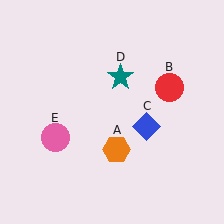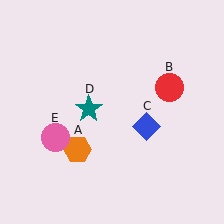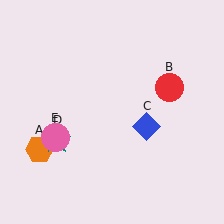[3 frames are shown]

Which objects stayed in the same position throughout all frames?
Red circle (object B) and blue diamond (object C) and pink circle (object E) remained stationary.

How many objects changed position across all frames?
2 objects changed position: orange hexagon (object A), teal star (object D).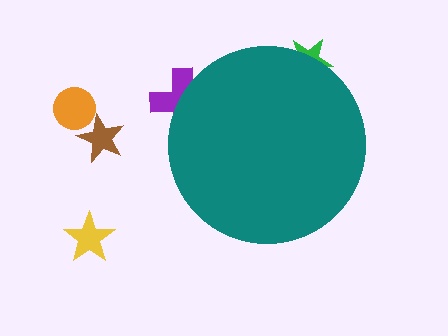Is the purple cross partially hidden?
Yes, the purple cross is partially hidden behind the teal circle.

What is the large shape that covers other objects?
A teal circle.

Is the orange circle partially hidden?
No, the orange circle is fully visible.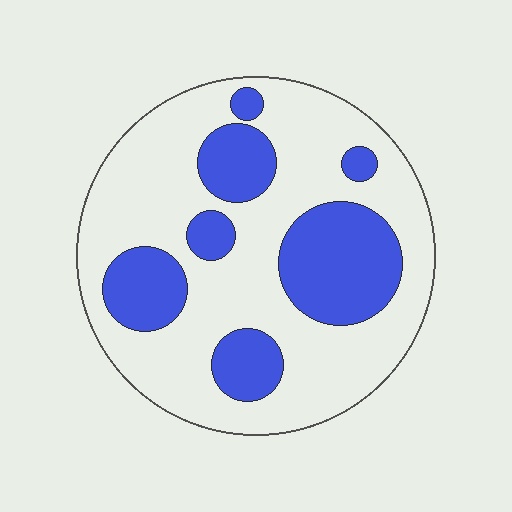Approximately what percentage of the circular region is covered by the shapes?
Approximately 30%.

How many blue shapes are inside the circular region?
7.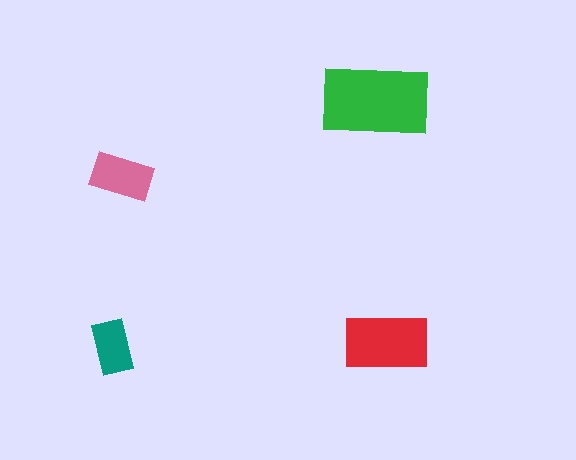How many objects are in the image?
There are 4 objects in the image.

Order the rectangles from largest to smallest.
the green one, the red one, the pink one, the teal one.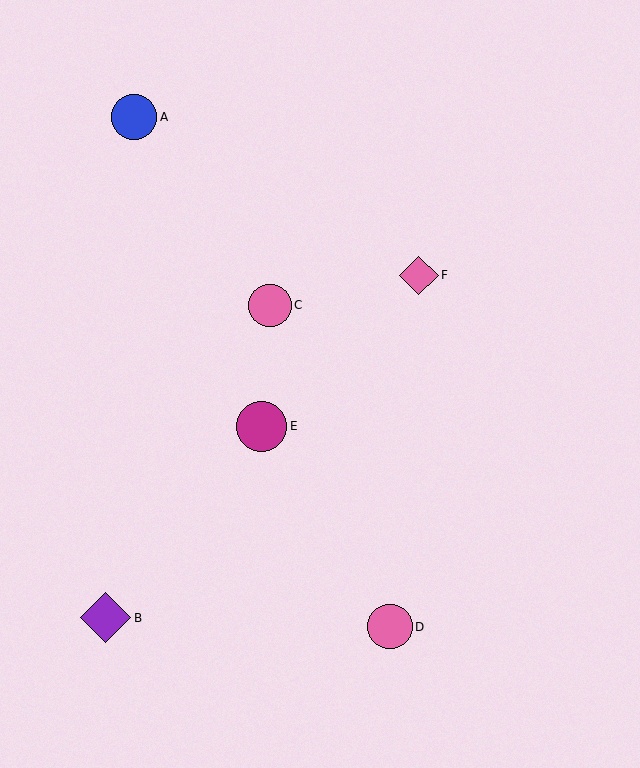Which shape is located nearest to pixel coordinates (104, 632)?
The purple diamond (labeled B) at (106, 618) is nearest to that location.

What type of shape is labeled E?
Shape E is a magenta circle.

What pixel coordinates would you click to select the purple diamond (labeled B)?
Click at (106, 618) to select the purple diamond B.